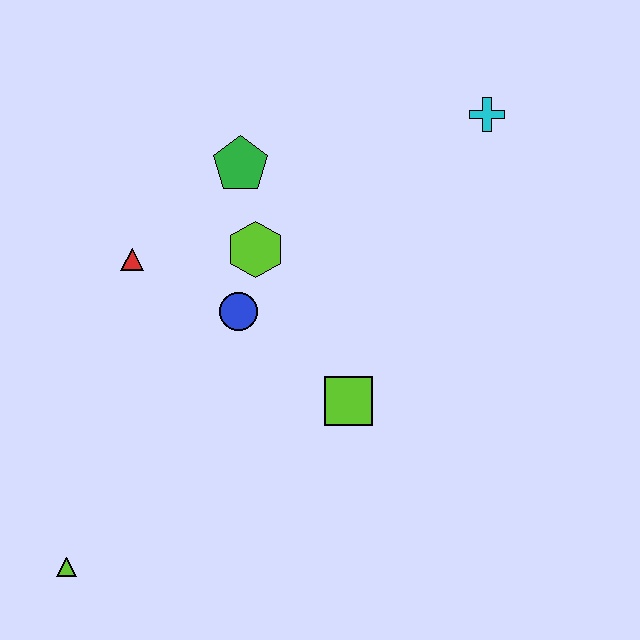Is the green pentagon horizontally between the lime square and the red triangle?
Yes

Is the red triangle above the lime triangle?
Yes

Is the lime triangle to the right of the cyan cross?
No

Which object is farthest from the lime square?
The lime triangle is farthest from the lime square.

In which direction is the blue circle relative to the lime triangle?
The blue circle is above the lime triangle.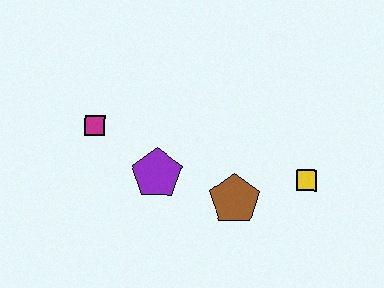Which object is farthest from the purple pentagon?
The yellow square is farthest from the purple pentagon.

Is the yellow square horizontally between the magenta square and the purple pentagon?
No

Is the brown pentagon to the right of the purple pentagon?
Yes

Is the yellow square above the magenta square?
No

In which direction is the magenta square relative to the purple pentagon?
The magenta square is to the left of the purple pentagon.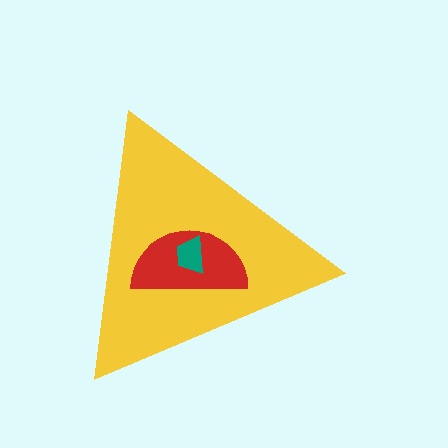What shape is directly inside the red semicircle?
The teal trapezoid.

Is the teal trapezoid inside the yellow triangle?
Yes.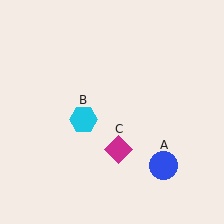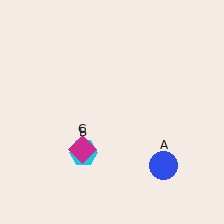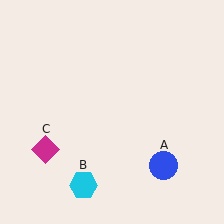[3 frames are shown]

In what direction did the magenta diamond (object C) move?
The magenta diamond (object C) moved left.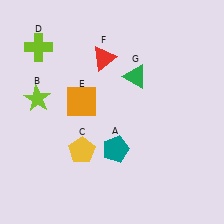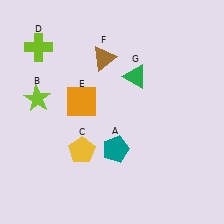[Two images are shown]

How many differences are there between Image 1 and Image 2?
There is 1 difference between the two images.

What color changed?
The triangle (F) changed from red in Image 1 to brown in Image 2.